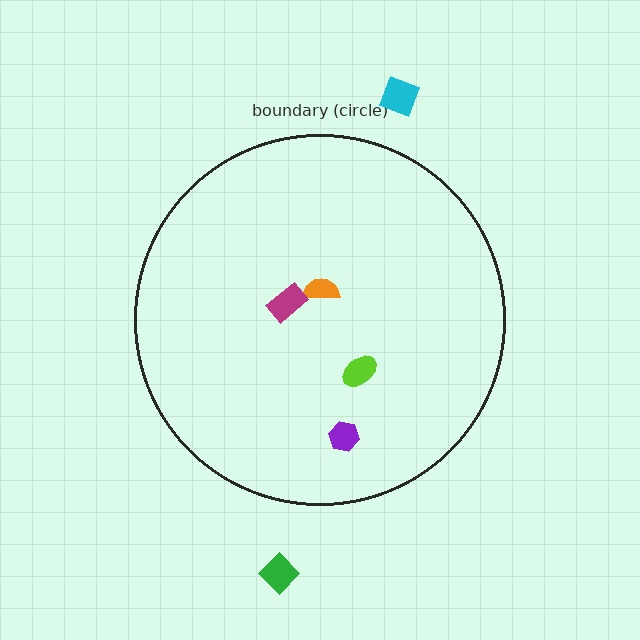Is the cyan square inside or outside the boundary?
Outside.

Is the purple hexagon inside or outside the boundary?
Inside.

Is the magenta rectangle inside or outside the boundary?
Inside.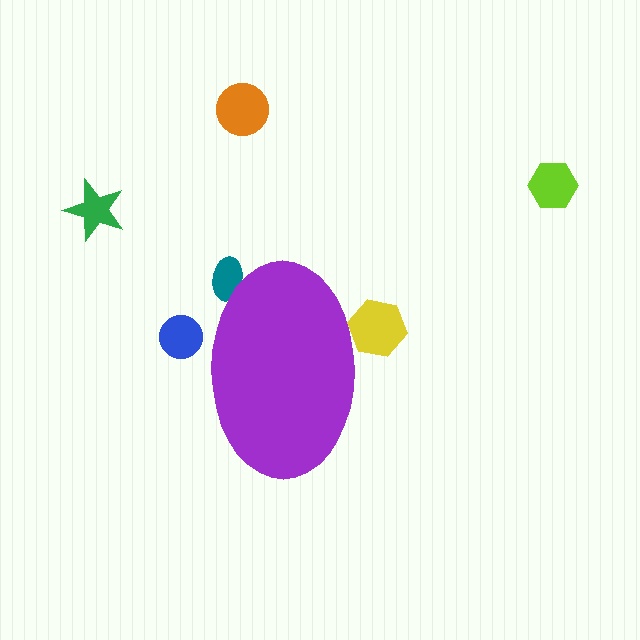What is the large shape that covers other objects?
A purple ellipse.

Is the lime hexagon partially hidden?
No, the lime hexagon is fully visible.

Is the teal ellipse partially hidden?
Yes, the teal ellipse is partially hidden behind the purple ellipse.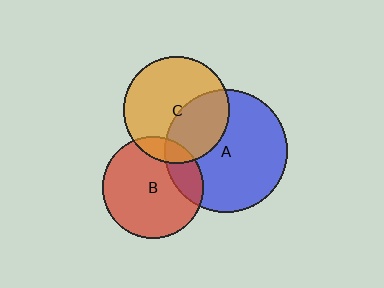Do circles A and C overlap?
Yes.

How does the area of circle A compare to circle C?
Approximately 1.3 times.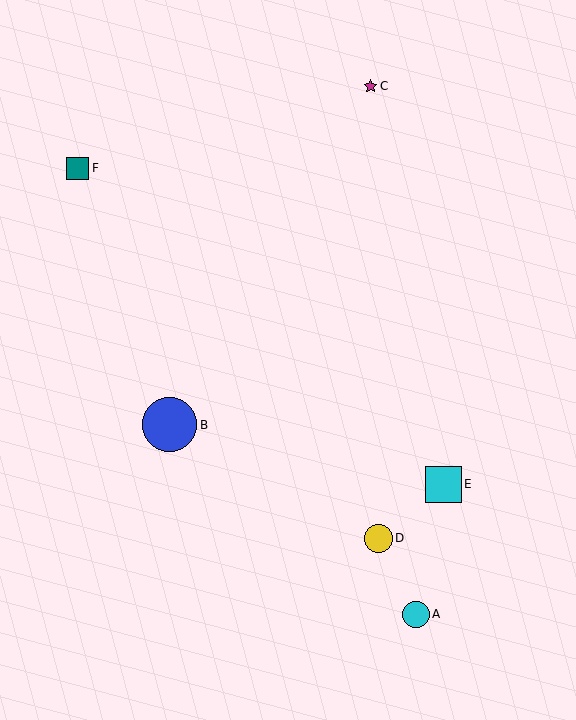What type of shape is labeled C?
Shape C is a magenta star.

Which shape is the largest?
The blue circle (labeled B) is the largest.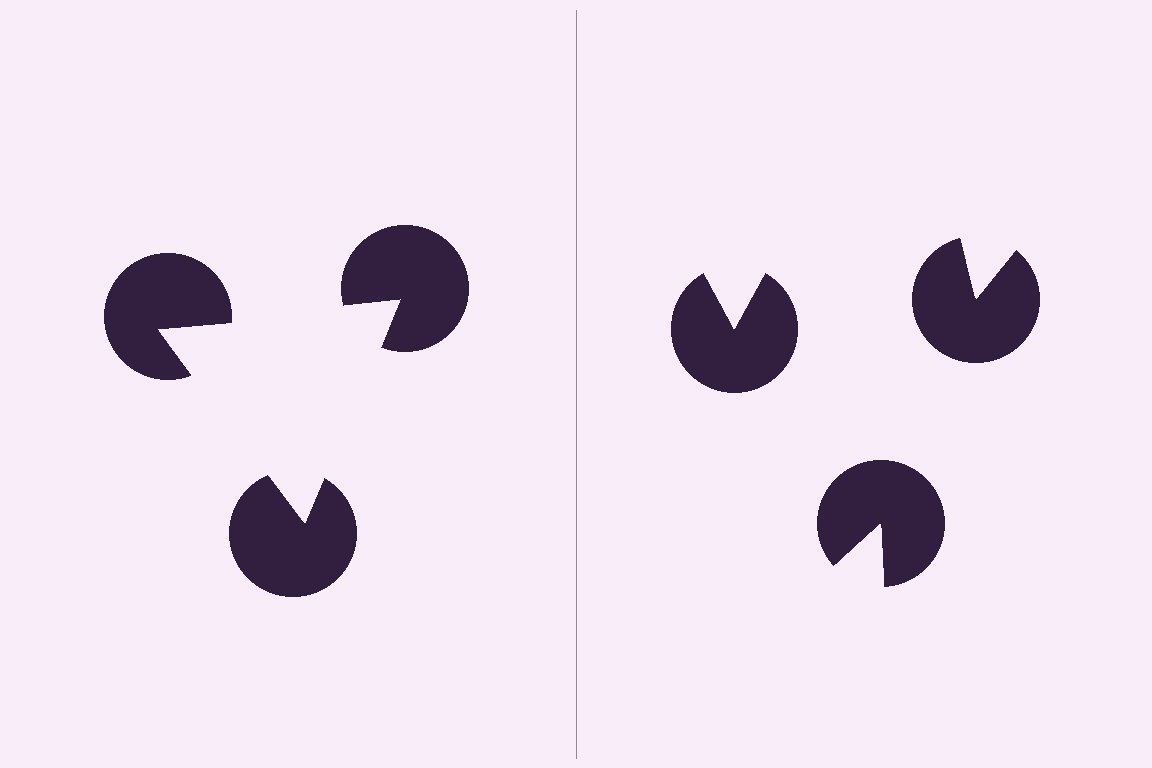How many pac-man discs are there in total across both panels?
6 — 3 on each side.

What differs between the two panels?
The pac-man discs are positioned identically on both sides; only the wedge orientations differ. On the left they align to a triangle; on the right they are misaligned.